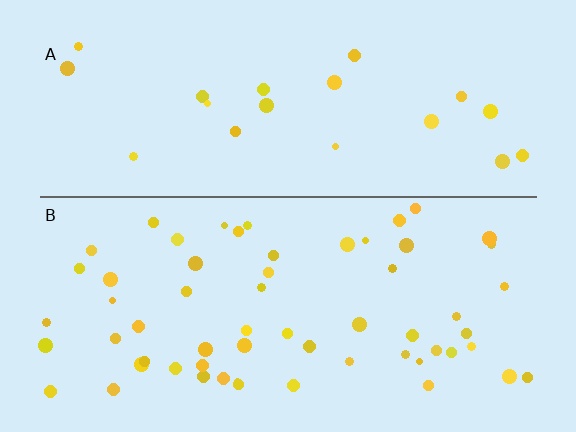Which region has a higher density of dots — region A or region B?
B (the bottom).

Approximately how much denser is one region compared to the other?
Approximately 2.8× — region B over region A.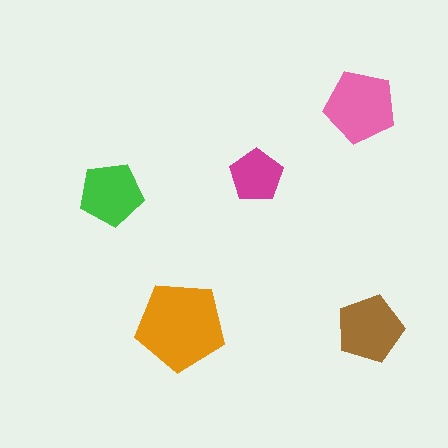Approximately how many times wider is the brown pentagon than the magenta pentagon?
About 1.5 times wider.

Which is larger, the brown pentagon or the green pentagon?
The brown one.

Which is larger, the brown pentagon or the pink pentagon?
The pink one.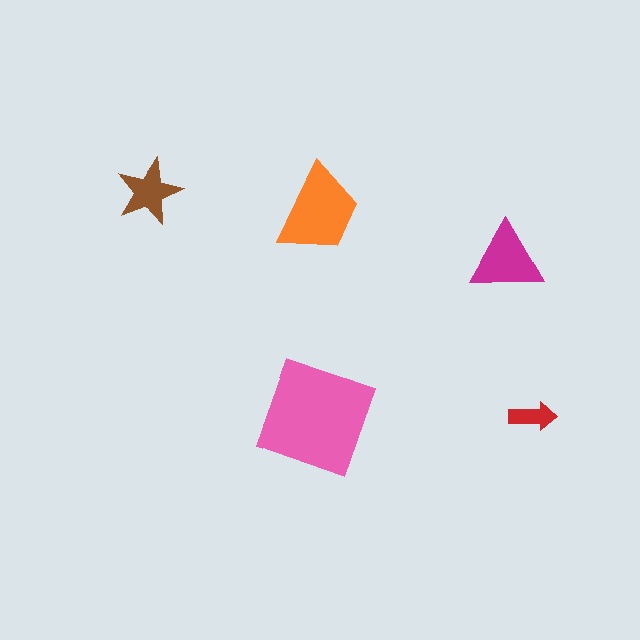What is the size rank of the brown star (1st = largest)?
4th.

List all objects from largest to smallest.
The pink square, the orange trapezoid, the magenta triangle, the brown star, the red arrow.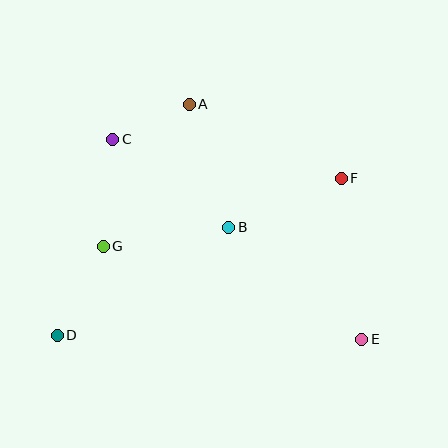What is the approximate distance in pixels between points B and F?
The distance between B and F is approximately 123 pixels.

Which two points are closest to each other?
Points A and C are closest to each other.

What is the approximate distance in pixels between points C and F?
The distance between C and F is approximately 232 pixels.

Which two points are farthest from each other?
Points D and F are farthest from each other.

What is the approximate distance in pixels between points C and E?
The distance between C and E is approximately 320 pixels.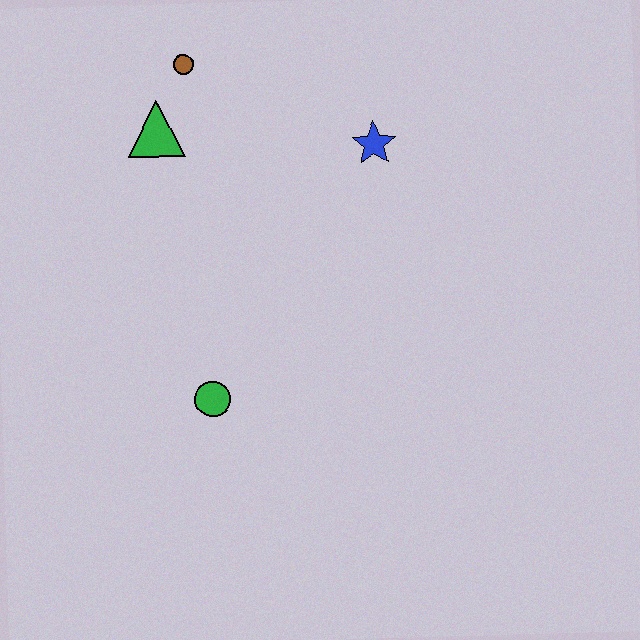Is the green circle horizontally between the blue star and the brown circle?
Yes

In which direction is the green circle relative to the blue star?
The green circle is below the blue star.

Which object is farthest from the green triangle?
The green circle is farthest from the green triangle.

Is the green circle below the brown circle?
Yes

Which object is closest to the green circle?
The green triangle is closest to the green circle.